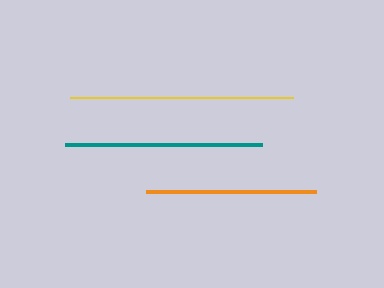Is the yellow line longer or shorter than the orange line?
The yellow line is longer than the orange line.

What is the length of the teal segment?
The teal segment is approximately 197 pixels long.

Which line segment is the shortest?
The orange line is the shortest at approximately 170 pixels.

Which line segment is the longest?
The yellow line is the longest at approximately 222 pixels.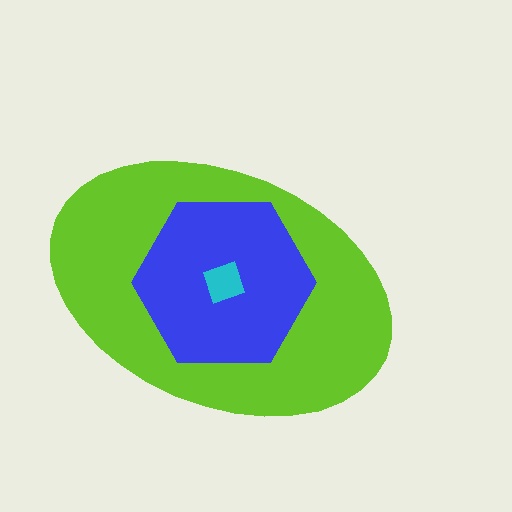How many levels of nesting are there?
3.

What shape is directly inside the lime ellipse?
The blue hexagon.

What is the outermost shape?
The lime ellipse.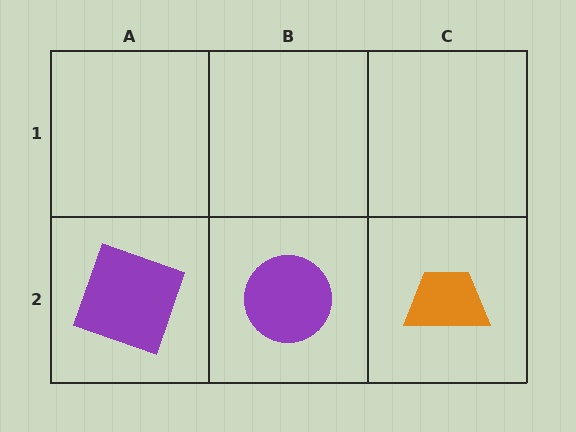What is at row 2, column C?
An orange trapezoid.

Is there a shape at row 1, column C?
No, that cell is empty.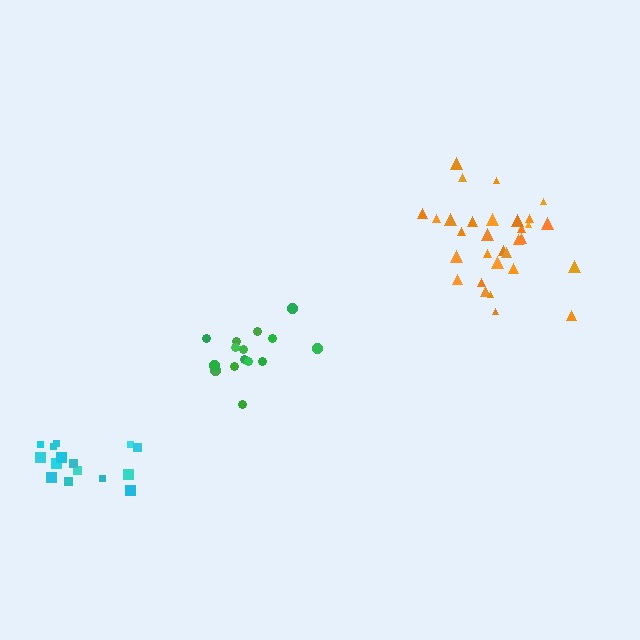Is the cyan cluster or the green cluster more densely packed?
Green.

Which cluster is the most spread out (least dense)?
Cyan.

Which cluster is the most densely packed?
Green.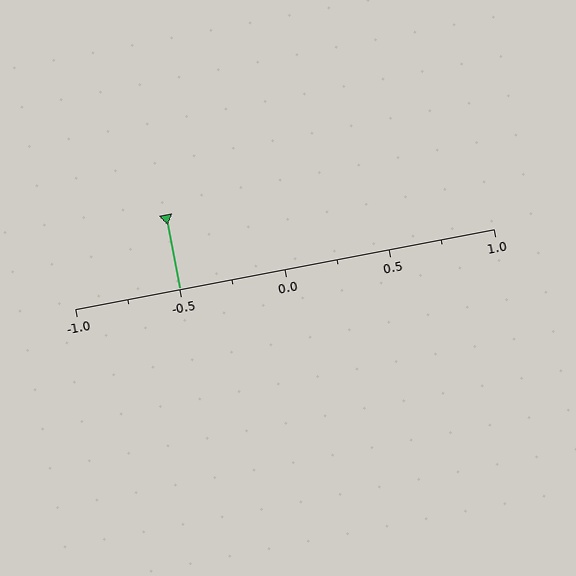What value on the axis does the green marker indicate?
The marker indicates approximately -0.5.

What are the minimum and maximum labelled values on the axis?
The axis runs from -1.0 to 1.0.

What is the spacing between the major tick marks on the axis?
The major ticks are spaced 0.5 apart.